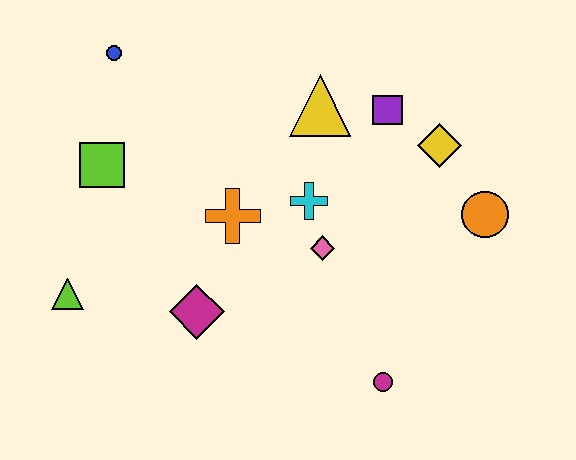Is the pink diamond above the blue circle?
No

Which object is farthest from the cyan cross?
The lime triangle is farthest from the cyan cross.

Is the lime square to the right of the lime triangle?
Yes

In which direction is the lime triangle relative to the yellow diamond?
The lime triangle is to the left of the yellow diamond.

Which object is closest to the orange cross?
The cyan cross is closest to the orange cross.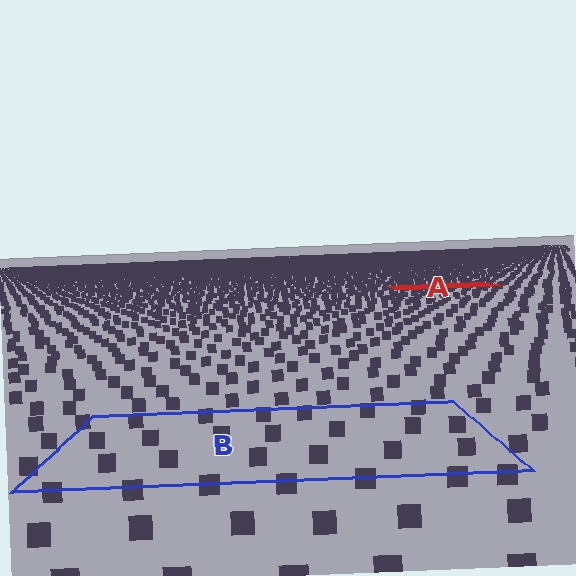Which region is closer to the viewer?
Region B is closer. The texture elements there are larger and more spread out.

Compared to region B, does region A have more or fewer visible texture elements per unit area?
Region A has more texture elements per unit area — they are packed more densely because it is farther away.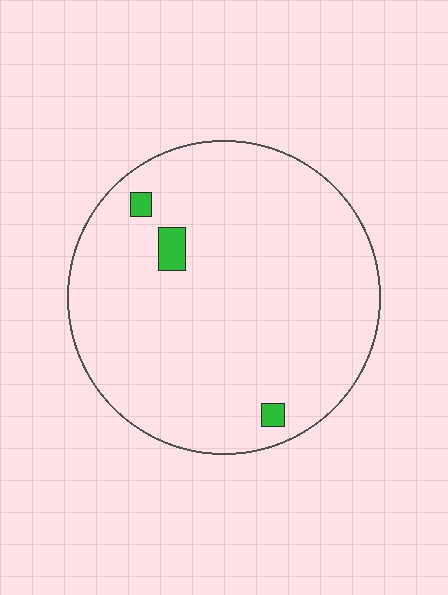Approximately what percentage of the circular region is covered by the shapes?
Approximately 5%.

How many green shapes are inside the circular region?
3.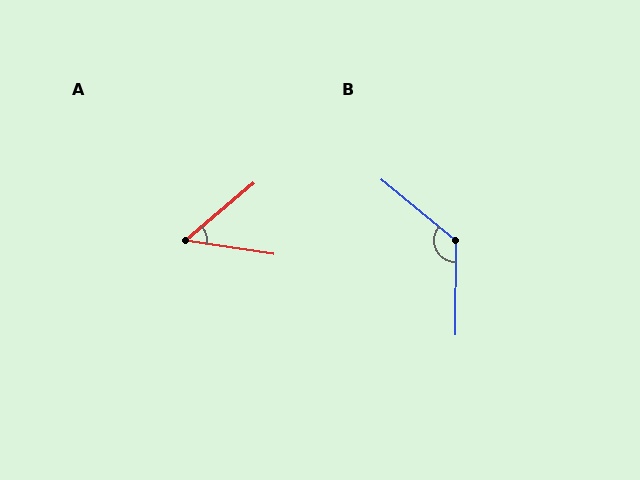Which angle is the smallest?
A, at approximately 48 degrees.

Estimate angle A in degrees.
Approximately 48 degrees.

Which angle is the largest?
B, at approximately 129 degrees.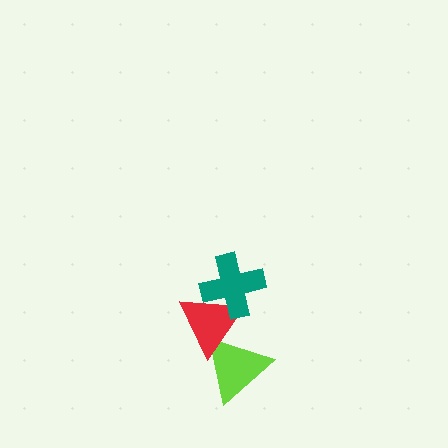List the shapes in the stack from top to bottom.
From top to bottom: the teal cross, the red triangle, the lime triangle.